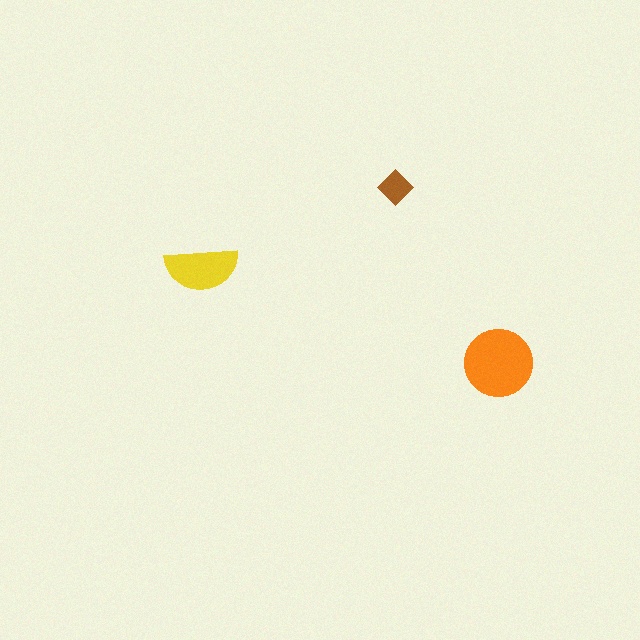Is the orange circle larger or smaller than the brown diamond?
Larger.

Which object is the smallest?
The brown diamond.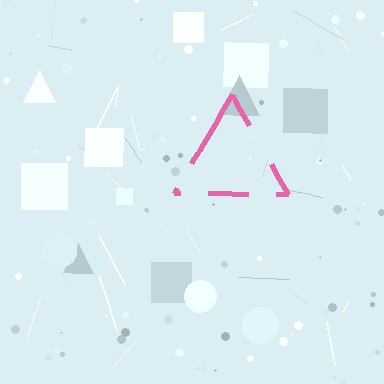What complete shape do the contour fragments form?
The contour fragments form a triangle.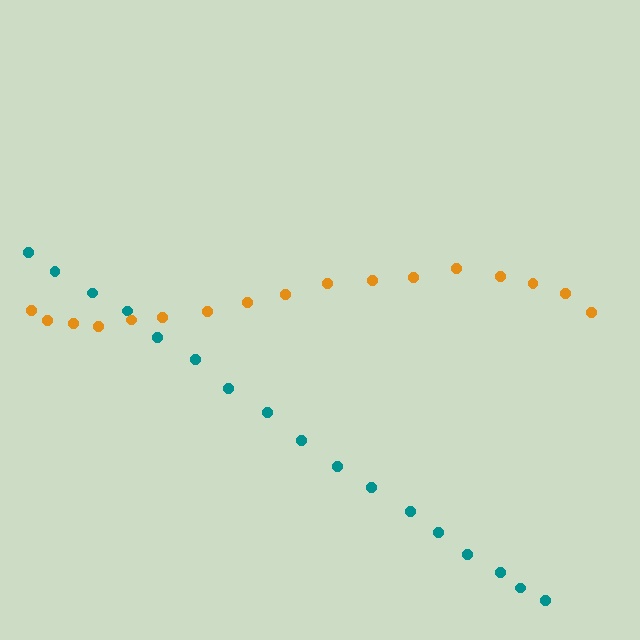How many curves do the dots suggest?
There are 2 distinct paths.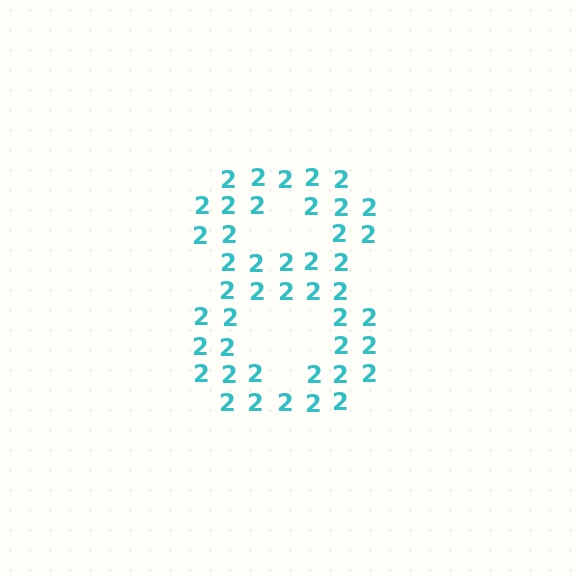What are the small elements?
The small elements are digit 2's.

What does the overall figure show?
The overall figure shows the digit 8.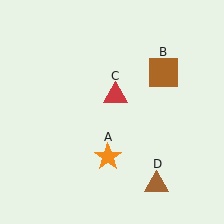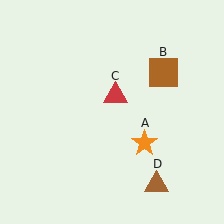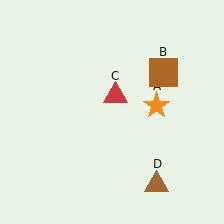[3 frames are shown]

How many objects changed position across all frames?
1 object changed position: orange star (object A).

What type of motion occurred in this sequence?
The orange star (object A) rotated counterclockwise around the center of the scene.